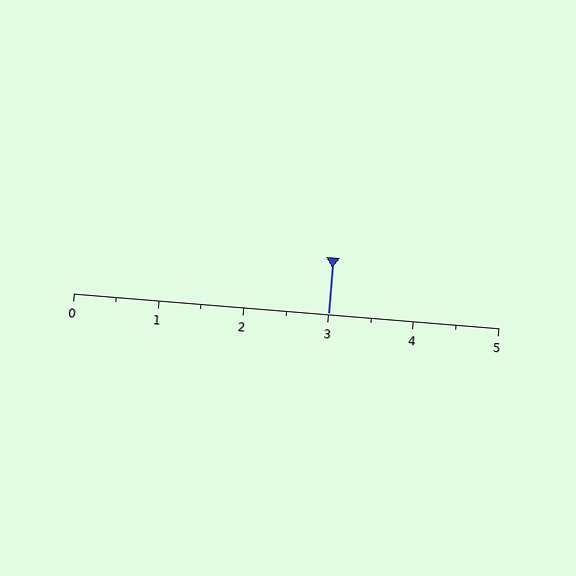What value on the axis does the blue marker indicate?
The marker indicates approximately 3.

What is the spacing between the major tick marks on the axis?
The major ticks are spaced 1 apart.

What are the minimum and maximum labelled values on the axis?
The axis runs from 0 to 5.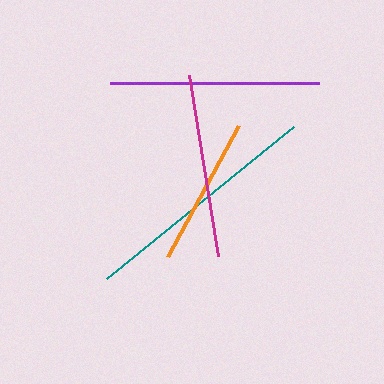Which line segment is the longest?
The teal line is the longest at approximately 241 pixels.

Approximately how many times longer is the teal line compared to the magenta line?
The teal line is approximately 1.3 times the length of the magenta line.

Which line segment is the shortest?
The orange line is the shortest at approximately 149 pixels.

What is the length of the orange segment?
The orange segment is approximately 149 pixels long.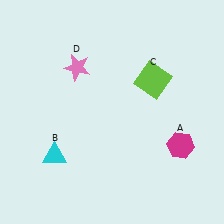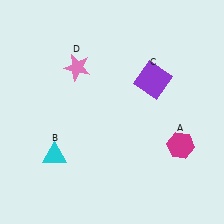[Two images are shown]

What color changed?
The square (C) changed from lime in Image 1 to purple in Image 2.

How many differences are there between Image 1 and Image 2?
There is 1 difference between the two images.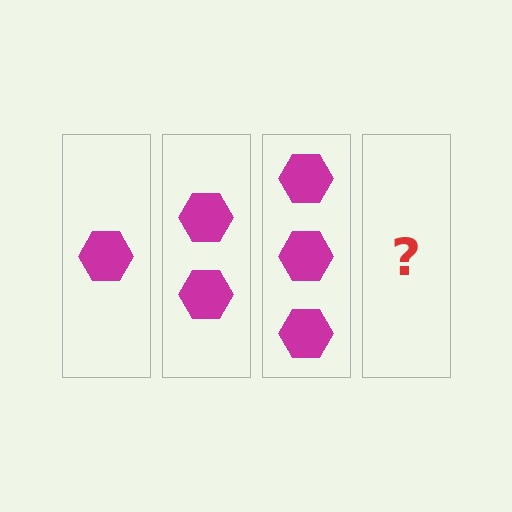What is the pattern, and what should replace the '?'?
The pattern is that each step adds one more hexagon. The '?' should be 4 hexagons.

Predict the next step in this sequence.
The next step is 4 hexagons.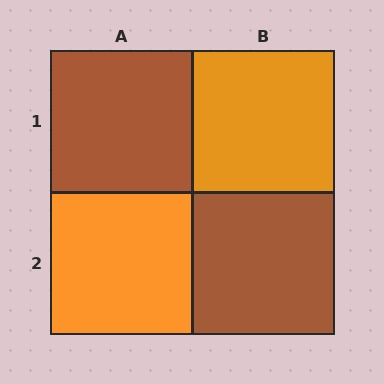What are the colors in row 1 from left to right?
Brown, orange.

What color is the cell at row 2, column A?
Orange.